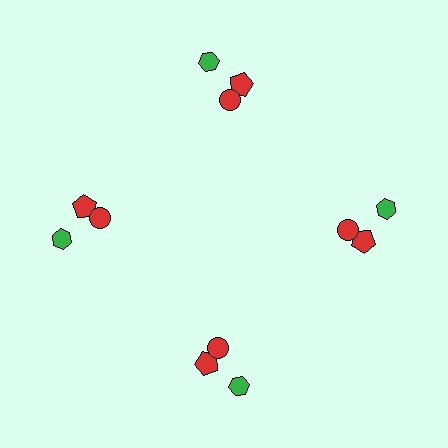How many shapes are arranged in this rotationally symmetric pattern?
There are 12 shapes, arranged in 4 groups of 3.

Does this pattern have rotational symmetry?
Yes, this pattern has 4-fold rotational symmetry. It looks the same after rotating 90 degrees around the center.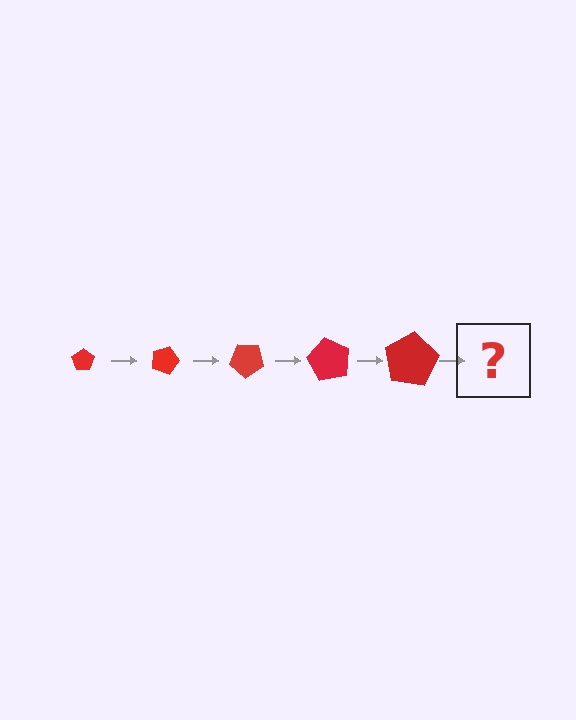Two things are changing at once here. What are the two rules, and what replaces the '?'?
The two rules are that the pentagon grows larger each step and it rotates 20 degrees each step. The '?' should be a pentagon, larger than the previous one and rotated 100 degrees from the start.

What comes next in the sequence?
The next element should be a pentagon, larger than the previous one and rotated 100 degrees from the start.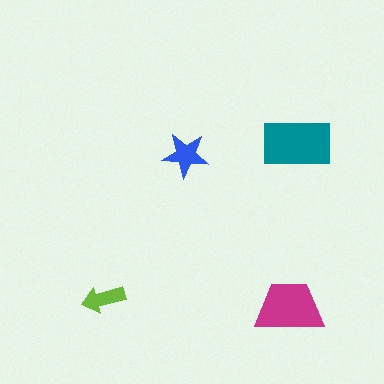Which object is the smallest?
The lime arrow.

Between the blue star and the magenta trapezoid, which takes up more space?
The magenta trapezoid.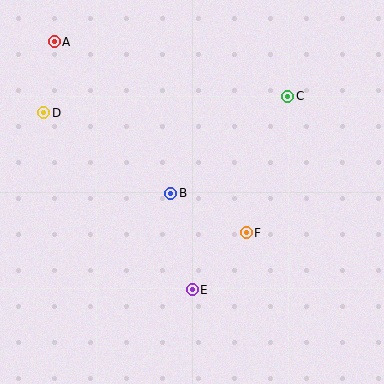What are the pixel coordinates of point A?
Point A is at (54, 42).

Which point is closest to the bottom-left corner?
Point E is closest to the bottom-left corner.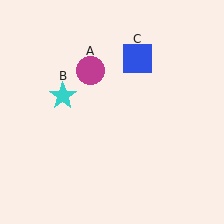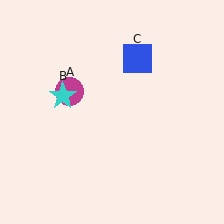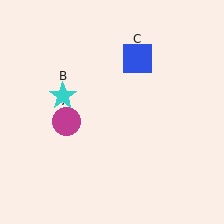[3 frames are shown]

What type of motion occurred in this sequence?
The magenta circle (object A) rotated counterclockwise around the center of the scene.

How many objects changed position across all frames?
1 object changed position: magenta circle (object A).